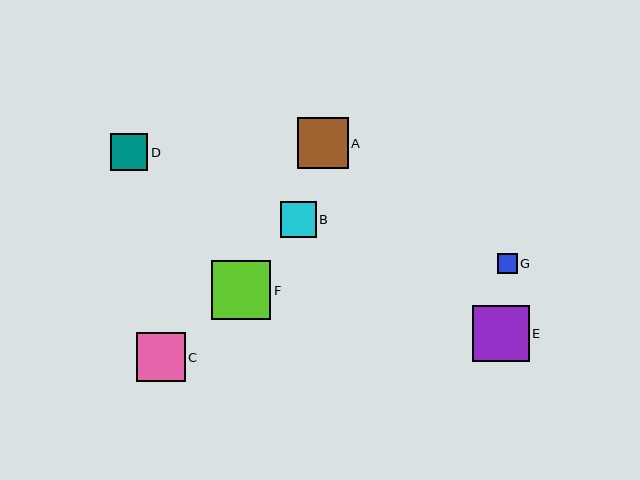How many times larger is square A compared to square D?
Square A is approximately 1.4 times the size of square D.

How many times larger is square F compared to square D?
Square F is approximately 1.6 times the size of square D.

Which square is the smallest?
Square G is the smallest with a size of approximately 20 pixels.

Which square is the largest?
Square F is the largest with a size of approximately 59 pixels.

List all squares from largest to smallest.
From largest to smallest: F, E, A, C, D, B, G.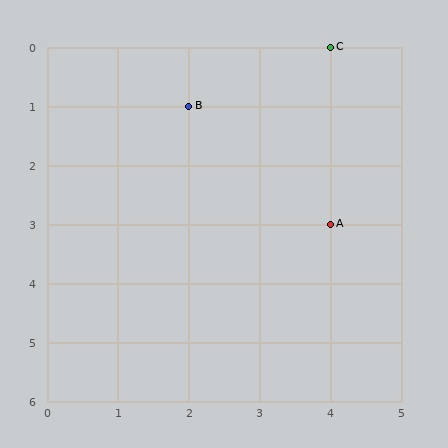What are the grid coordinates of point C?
Point C is at grid coordinates (4, 0).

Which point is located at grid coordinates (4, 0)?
Point C is at (4, 0).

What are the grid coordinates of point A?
Point A is at grid coordinates (4, 3).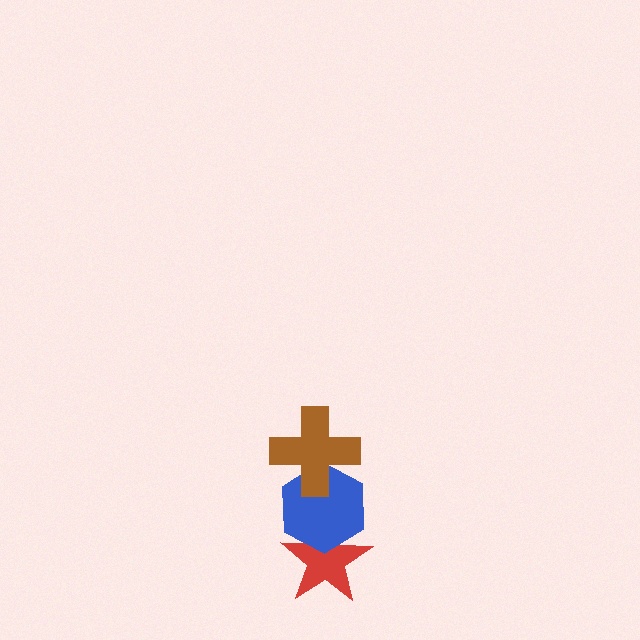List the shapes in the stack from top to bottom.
From top to bottom: the brown cross, the blue hexagon, the red star.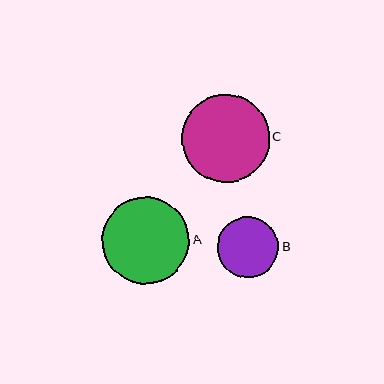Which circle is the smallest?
Circle B is the smallest with a size of approximately 61 pixels.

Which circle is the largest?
Circle C is the largest with a size of approximately 88 pixels.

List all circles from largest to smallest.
From largest to smallest: C, A, B.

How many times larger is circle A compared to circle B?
Circle A is approximately 1.4 times the size of circle B.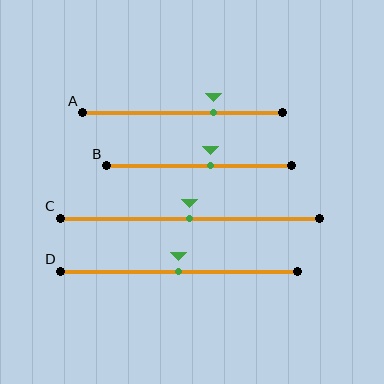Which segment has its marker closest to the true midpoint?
Segment C has its marker closest to the true midpoint.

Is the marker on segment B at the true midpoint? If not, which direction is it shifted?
No, the marker on segment B is shifted to the right by about 6% of the segment length.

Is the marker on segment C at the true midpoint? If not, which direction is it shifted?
Yes, the marker on segment C is at the true midpoint.